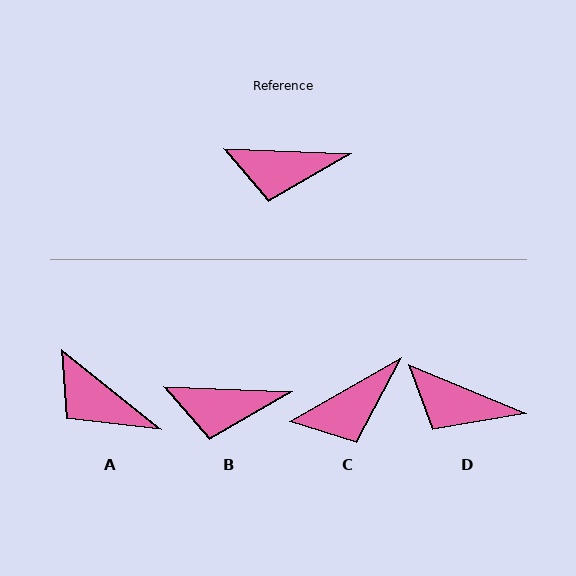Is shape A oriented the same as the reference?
No, it is off by about 36 degrees.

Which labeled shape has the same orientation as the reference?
B.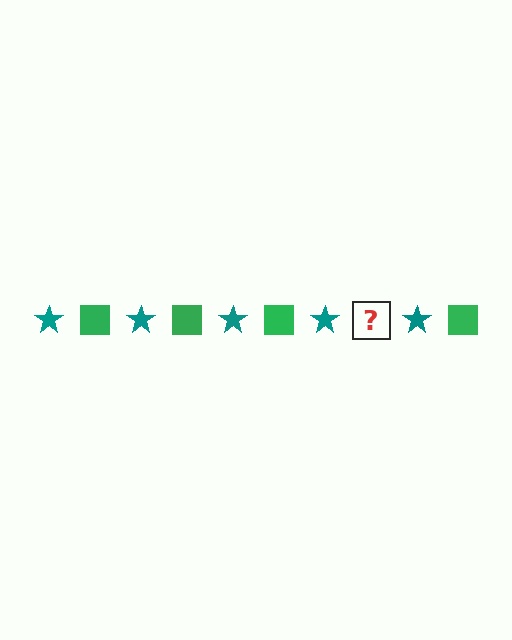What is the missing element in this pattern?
The missing element is a green square.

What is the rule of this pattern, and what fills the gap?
The rule is that the pattern alternates between teal star and green square. The gap should be filled with a green square.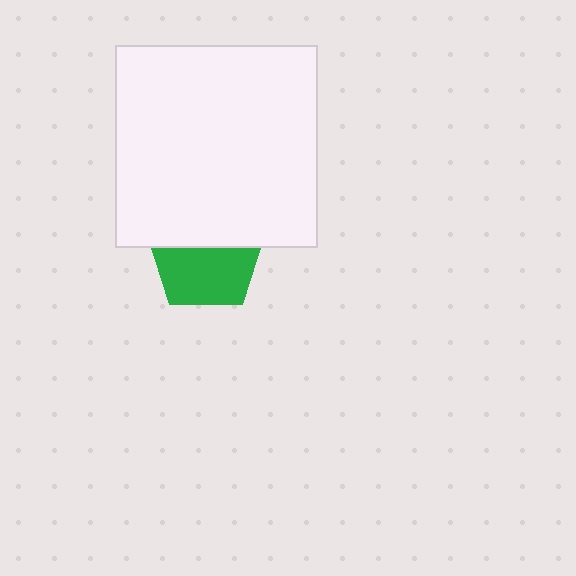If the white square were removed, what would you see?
You would see the complete green pentagon.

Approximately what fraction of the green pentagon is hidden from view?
Roughly 42% of the green pentagon is hidden behind the white square.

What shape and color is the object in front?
The object in front is a white square.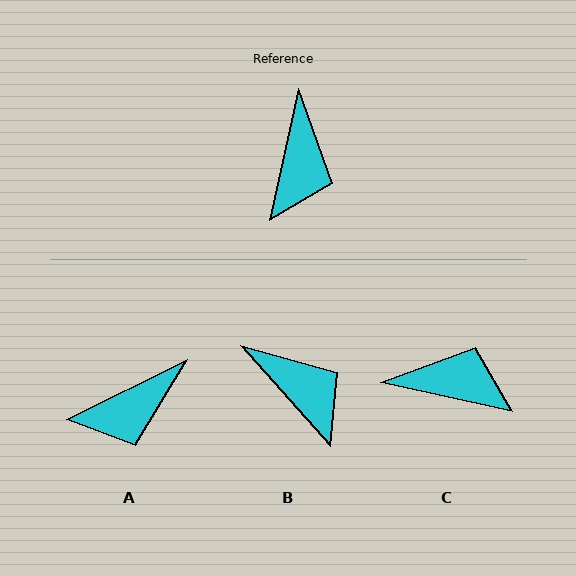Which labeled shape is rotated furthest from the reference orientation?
C, about 90 degrees away.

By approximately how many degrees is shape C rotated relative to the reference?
Approximately 90 degrees counter-clockwise.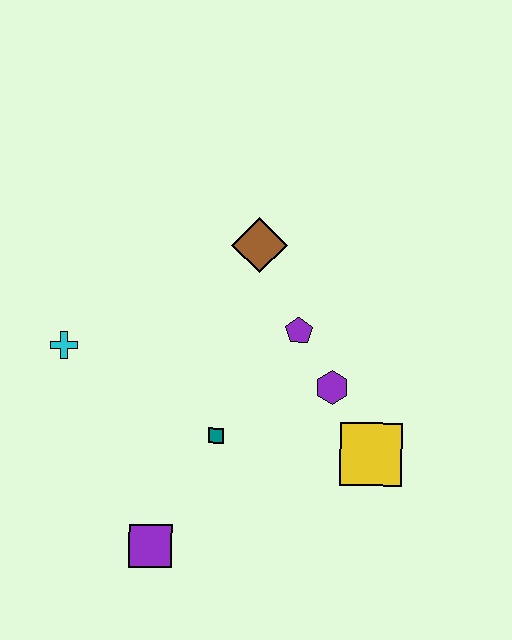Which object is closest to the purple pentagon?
The purple hexagon is closest to the purple pentagon.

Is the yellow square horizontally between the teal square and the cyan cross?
No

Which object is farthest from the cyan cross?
The yellow square is farthest from the cyan cross.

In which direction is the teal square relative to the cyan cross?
The teal square is to the right of the cyan cross.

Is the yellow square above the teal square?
No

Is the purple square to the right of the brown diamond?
No